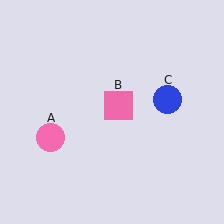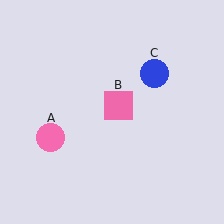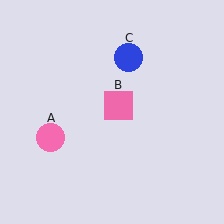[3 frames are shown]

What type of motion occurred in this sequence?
The blue circle (object C) rotated counterclockwise around the center of the scene.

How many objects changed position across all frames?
1 object changed position: blue circle (object C).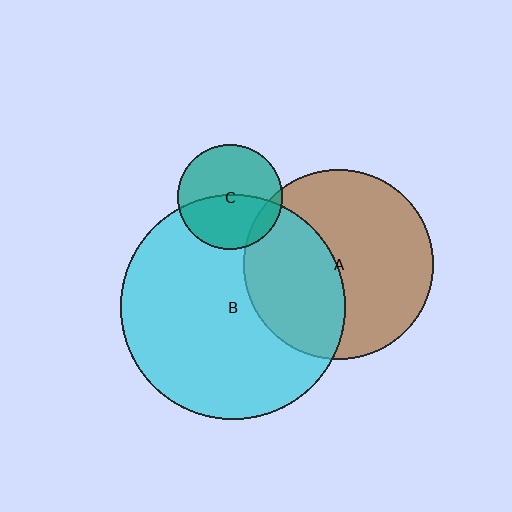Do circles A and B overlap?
Yes.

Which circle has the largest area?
Circle B (cyan).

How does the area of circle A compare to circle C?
Approximately 3.3 times.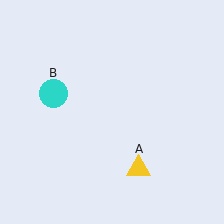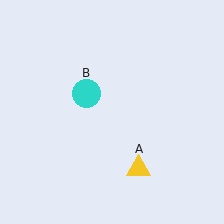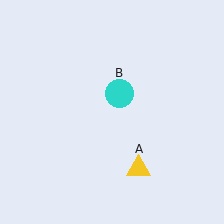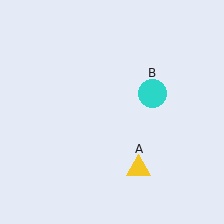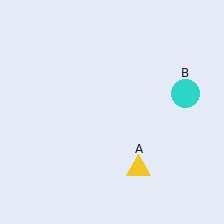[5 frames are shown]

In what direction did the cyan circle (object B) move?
The cyan circle (object B) moved right.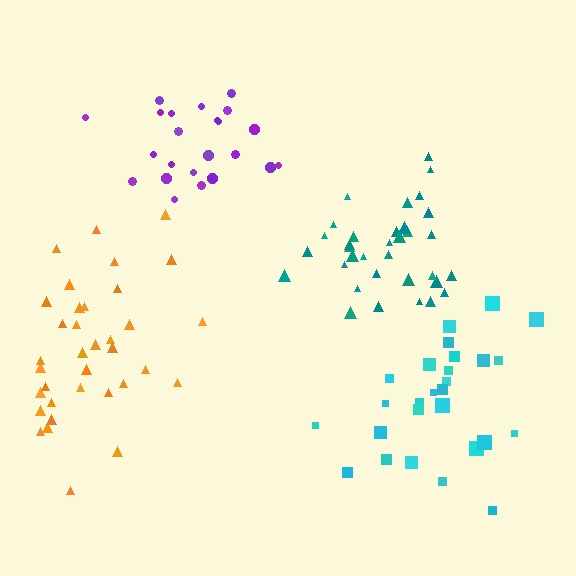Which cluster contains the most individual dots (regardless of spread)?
Orange (35).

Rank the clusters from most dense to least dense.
teal, purple, orange, cyan.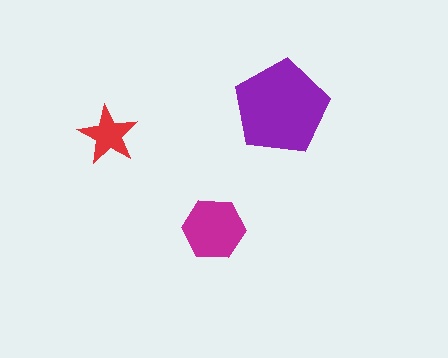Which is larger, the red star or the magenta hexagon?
The magenta hexagon.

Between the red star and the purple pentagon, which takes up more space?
The purple pentagon.